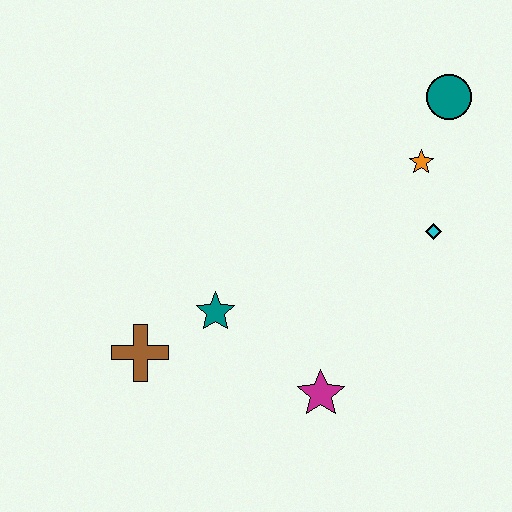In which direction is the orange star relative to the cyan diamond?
The orange star is above the cyan diamond.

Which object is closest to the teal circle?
The orange star is closest to the teal circle.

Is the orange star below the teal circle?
Yes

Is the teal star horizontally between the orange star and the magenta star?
No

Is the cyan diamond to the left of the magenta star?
No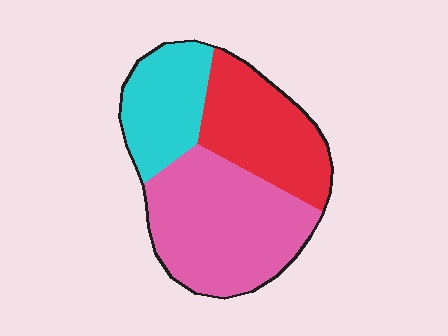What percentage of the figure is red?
Red takes up between a sixth and a third of the figure.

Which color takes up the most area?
Pink, at roughly 45%.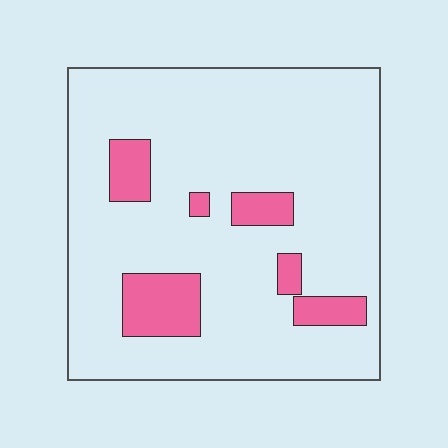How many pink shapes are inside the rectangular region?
6.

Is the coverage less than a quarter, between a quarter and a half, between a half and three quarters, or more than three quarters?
Less than a quarter.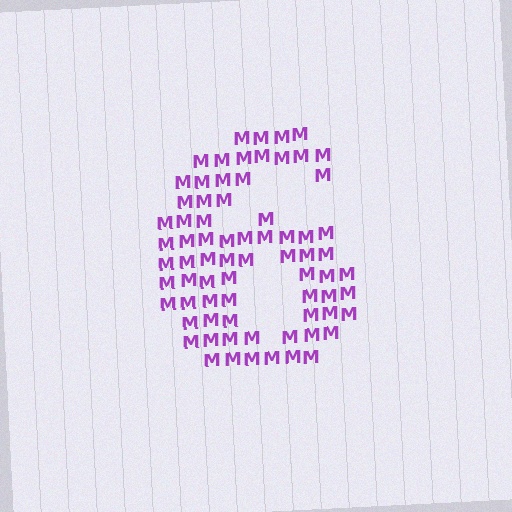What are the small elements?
The small elements are letter M's.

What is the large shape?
The large shape is the digit 6.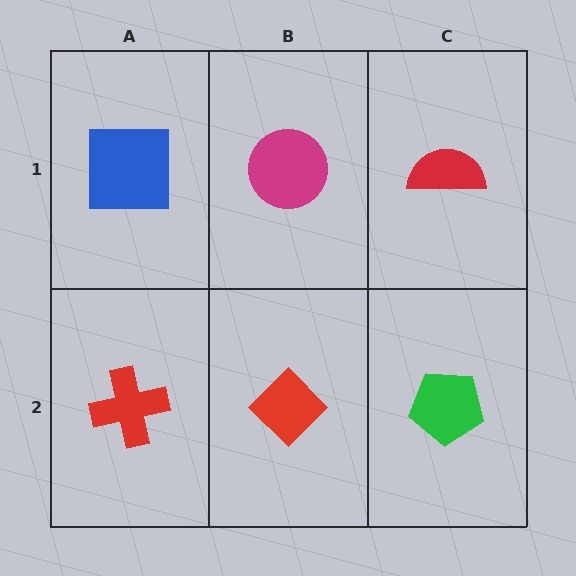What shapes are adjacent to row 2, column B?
A magenta circle (row 1, column B), a red cross (row 2, column A), a green pentagon (row 2, column C).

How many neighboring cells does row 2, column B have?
3.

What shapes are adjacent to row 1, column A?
A red cross (row 2, column A), a magenta circle (row 1, column B).